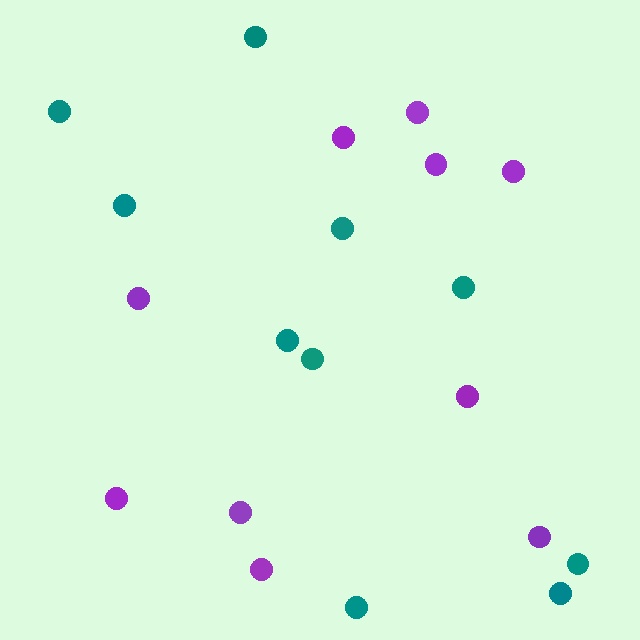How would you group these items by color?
There are 2 groups: one group of purple circles (10) and one group of teal circles (10).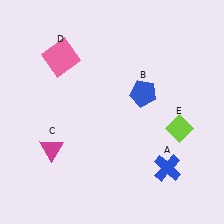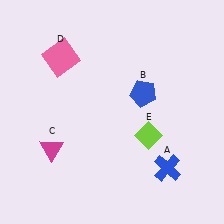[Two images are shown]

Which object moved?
The lime diamond (E) moved left.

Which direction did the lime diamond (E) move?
The lime diamond (E) moved left.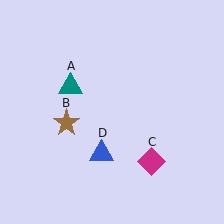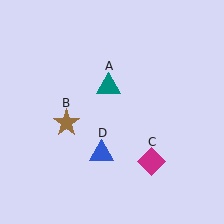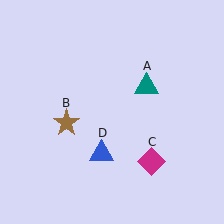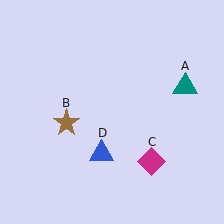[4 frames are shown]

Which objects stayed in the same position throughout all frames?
Brown star (object B) and magenta diamond (object C) and blue triangle (object D) remained stationary.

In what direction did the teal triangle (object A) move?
The teal triangle (object A) moved right.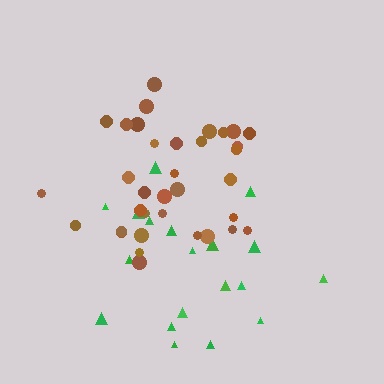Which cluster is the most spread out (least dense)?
Green.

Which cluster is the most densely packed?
Brown.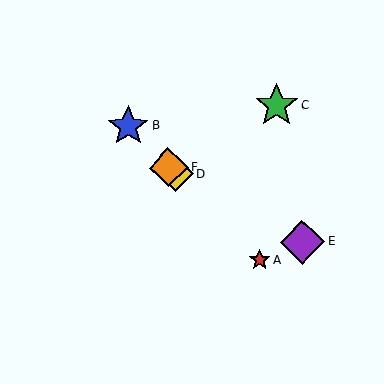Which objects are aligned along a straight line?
Objects A, B, D, F are aligned along a straight line.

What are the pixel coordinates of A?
Object A is at (259, 260).